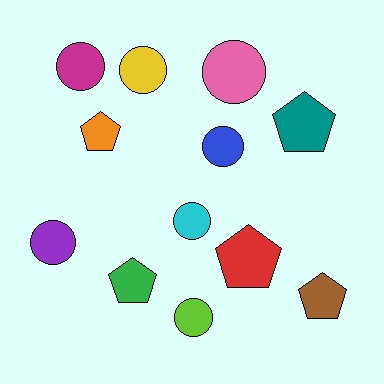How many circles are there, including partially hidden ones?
There are 7 circles.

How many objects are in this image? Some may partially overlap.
There are 12 objects.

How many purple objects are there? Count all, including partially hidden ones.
There is 1 purple object.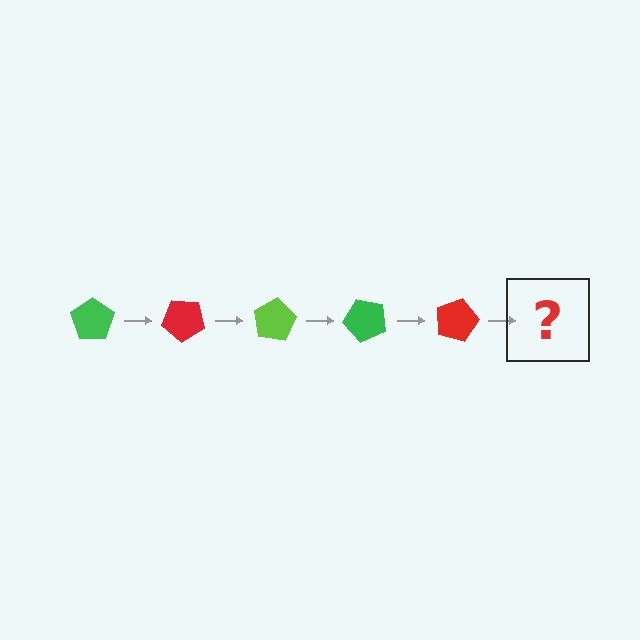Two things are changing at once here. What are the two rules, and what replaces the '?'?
The two rules are that it rotates 40 degrees each step and the color cycles through green, red, and lime. The '?' should be a lime pentagon, rotated 200 degrees from the start.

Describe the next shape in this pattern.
It should be a lime pentagon, rotated 200 degrees from the start.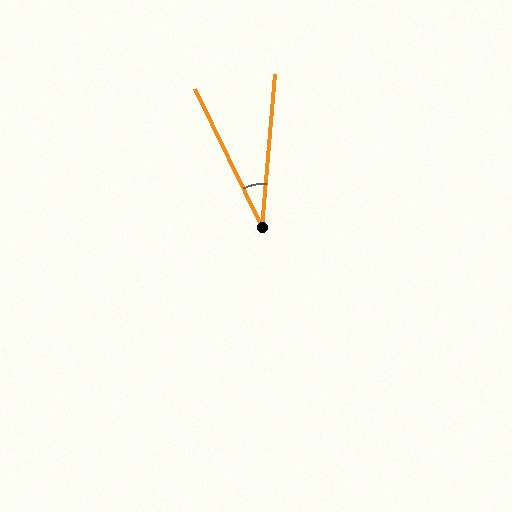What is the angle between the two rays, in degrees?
Approximately 31 degrees.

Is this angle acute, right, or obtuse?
It is acute.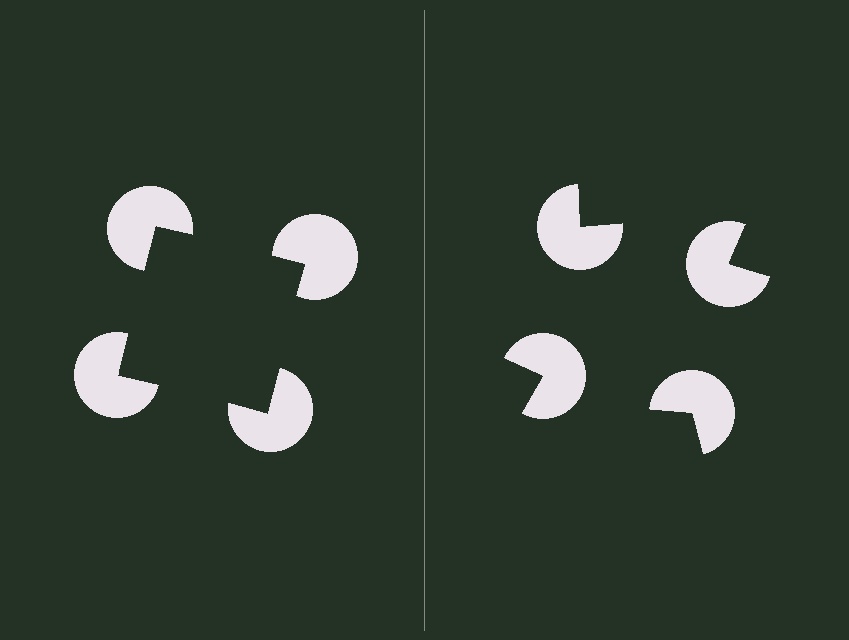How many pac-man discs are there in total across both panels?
8 — 4 on each side.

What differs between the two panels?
The pac-man discs are positioned identically on both sides; only the wedge orientations differ. On the left they align to a square; on the right they are misaligned.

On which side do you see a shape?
An illusory square appears on the left side. On the right side the wedge cuts are rotated, so no coherent shape forms.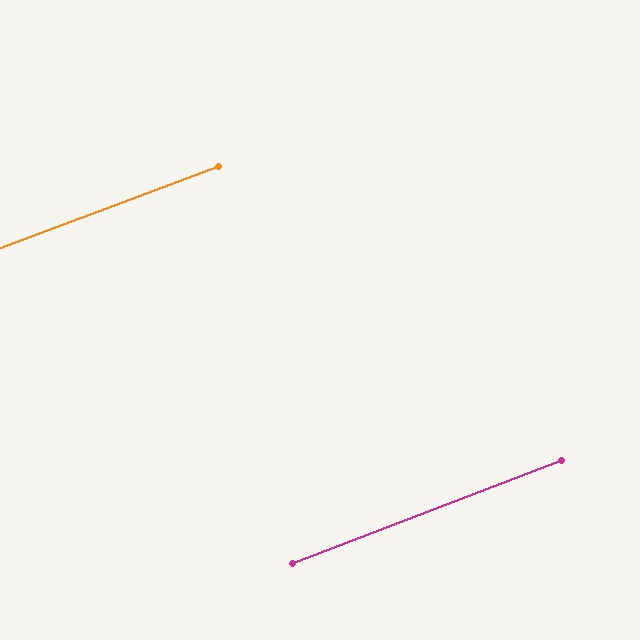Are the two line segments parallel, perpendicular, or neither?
Parallel — their directions differ by only 0.6°.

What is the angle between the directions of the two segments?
Approximately 1 degree.